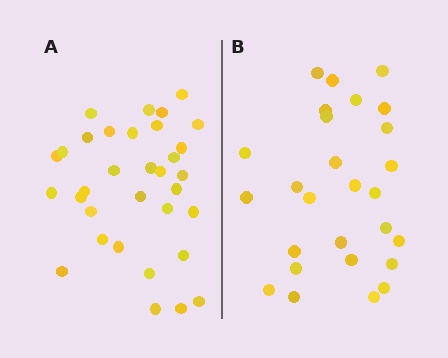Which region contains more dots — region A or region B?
Region A (the left region) has more dots.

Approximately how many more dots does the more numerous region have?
Region A has about 6 more dots than region B.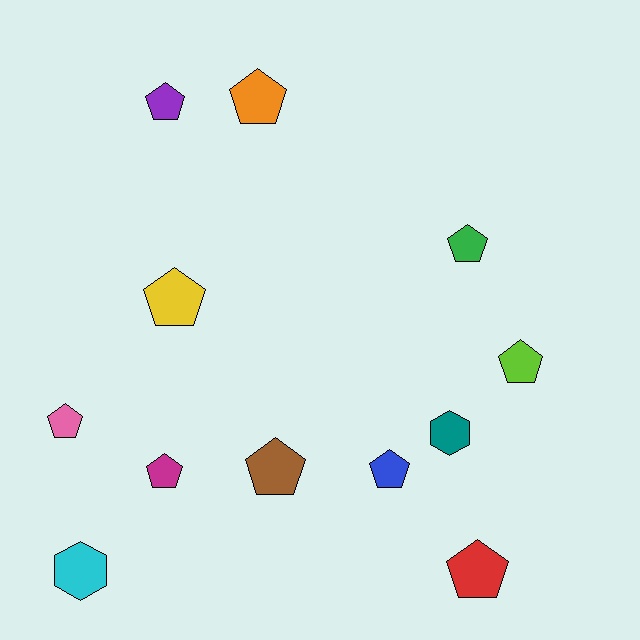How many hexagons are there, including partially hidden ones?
There are 2 hexagons.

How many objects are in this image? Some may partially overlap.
There are 12 objects.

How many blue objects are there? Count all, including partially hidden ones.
There is 1 blue object.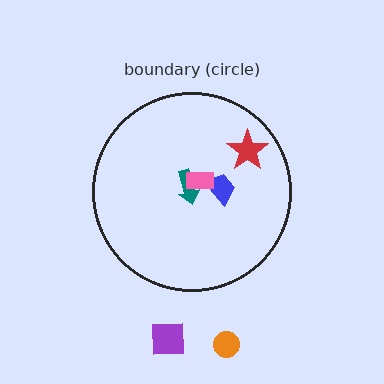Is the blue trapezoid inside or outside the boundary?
Inside.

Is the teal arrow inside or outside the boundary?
Inside.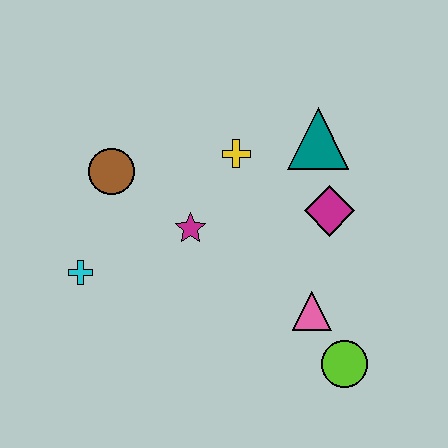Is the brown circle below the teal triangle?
Yes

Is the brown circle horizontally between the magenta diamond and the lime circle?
No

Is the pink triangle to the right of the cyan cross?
Yes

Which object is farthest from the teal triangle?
The cyan cross is farthest from the teal triangle.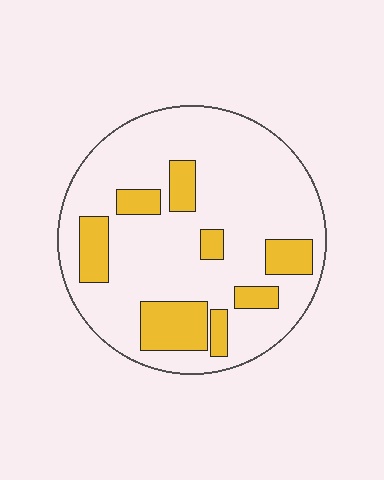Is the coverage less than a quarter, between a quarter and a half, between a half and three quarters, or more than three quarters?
Less than a quarter.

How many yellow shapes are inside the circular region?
8.